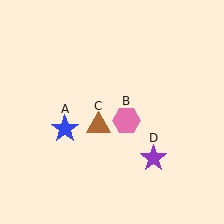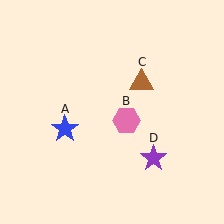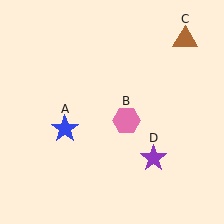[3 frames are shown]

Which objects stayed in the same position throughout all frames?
Blue star (object A) and pink hexagon (object B) and purple star (object D) remained stationary.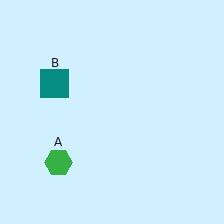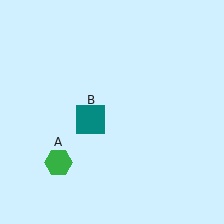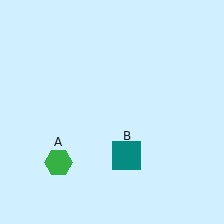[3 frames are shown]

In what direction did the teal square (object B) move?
The teal square (object B) moved down and to the right.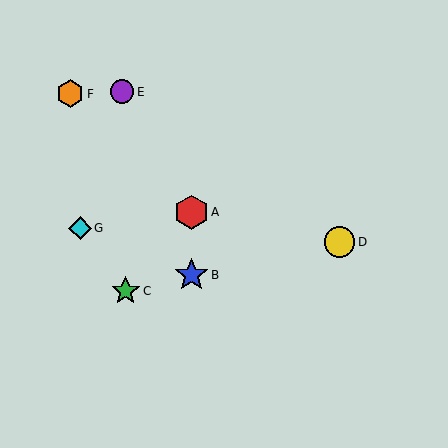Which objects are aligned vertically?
Objects A, B are aligned vertically.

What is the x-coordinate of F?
Object F is at x≈70.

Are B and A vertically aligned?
Yes, both are at x≈191.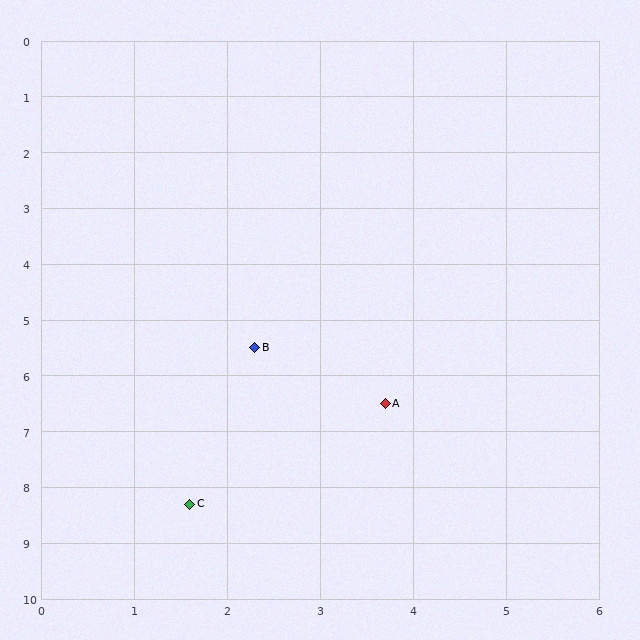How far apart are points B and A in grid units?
Points B and A are about 1.7 grid units apart.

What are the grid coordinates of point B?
Point B is at approximately (2.3, 5.5).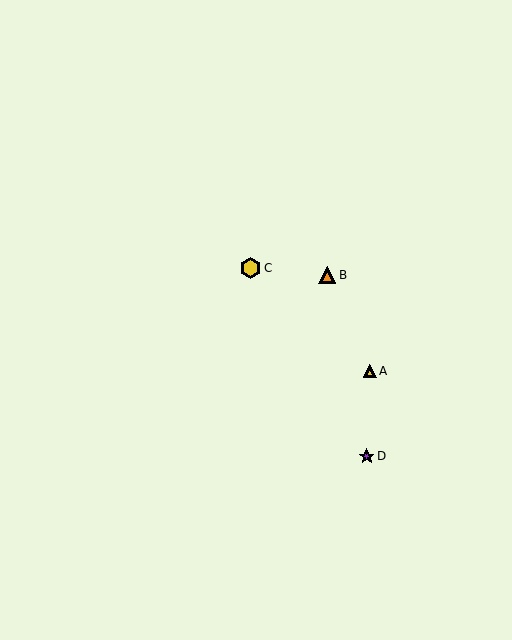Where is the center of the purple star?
The center of the purple star is at (367, 457).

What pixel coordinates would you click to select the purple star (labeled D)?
Click at (367, 457) to select the purple star D.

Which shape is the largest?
The yellow hexagon (labeled C) is the largest.